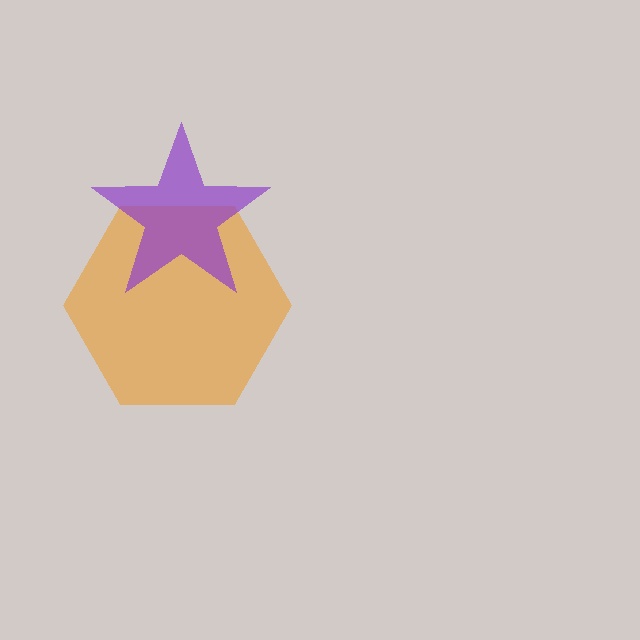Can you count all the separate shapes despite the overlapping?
Yes, there are 2 separate shapes.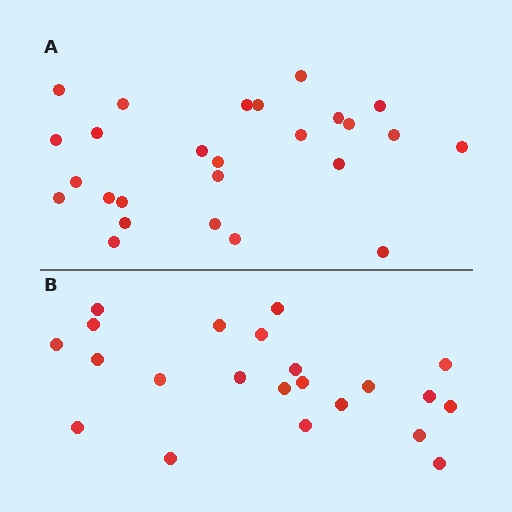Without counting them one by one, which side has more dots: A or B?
Region A (the top region) has more dots.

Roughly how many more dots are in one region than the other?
Region A has about 4 more dots than region B.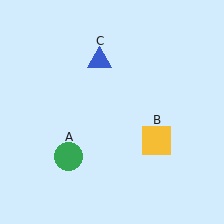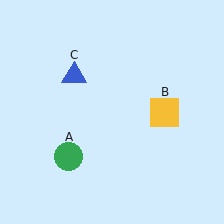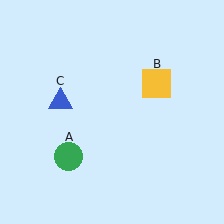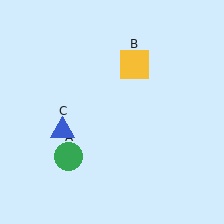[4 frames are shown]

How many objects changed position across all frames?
2 objects changed position: yellow square (object B), blue triangle (object C).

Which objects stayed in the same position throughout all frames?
Green circle (object A) remained stationary.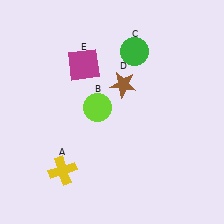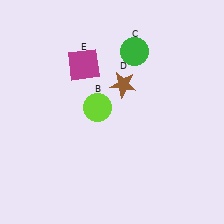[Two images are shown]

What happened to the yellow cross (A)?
The yellow cross (A) was removed in Image 2. It was in the bottom-left area of Image 1.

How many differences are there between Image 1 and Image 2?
There is 1 difference between the two images.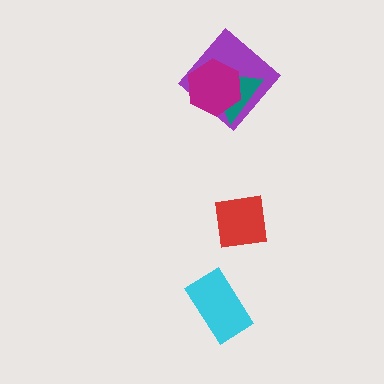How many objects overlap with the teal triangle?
2 objects overlap with the teal triangle.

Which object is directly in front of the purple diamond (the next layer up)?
The teal triangle is directly in front of the purple diamond.